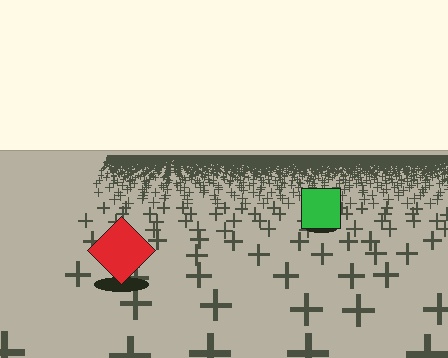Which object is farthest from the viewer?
The green square is farthest from the viewer. It appears smaller and the ground texture around it is denser.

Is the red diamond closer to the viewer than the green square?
Yes. The red diamond is closer — you can tell from the texture gradient: the ground texture is coarser near it.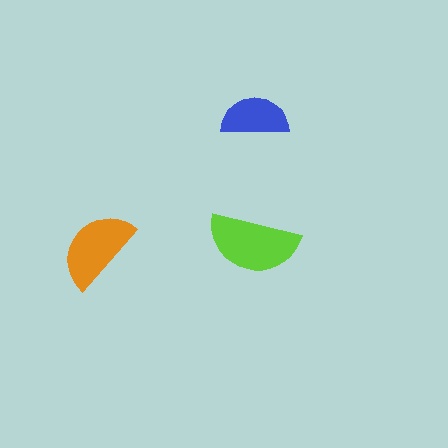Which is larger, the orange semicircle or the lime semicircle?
The lime one.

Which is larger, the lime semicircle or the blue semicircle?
The lime one.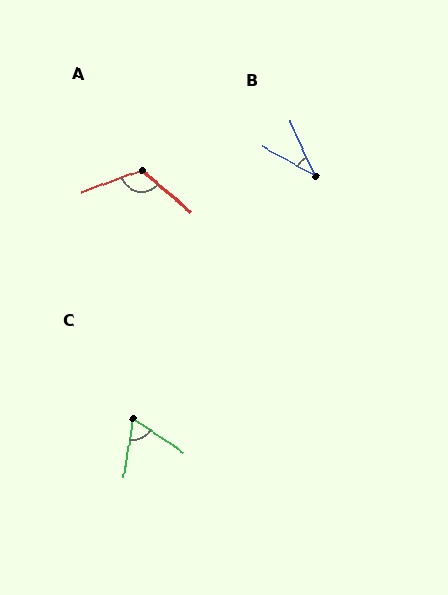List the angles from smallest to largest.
B (35°), C (65°), A (119°).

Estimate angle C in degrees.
Approximately 65 degrees.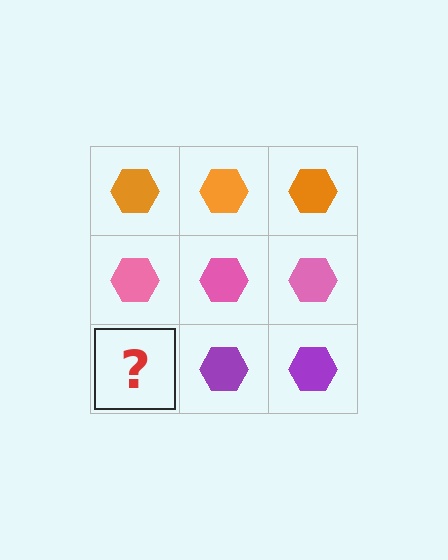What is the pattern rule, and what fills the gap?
The rule is that each row has a consistent color. The gap should be filled with a purple hexagon.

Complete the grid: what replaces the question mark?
The question mark should be replaced with a purple hexagon.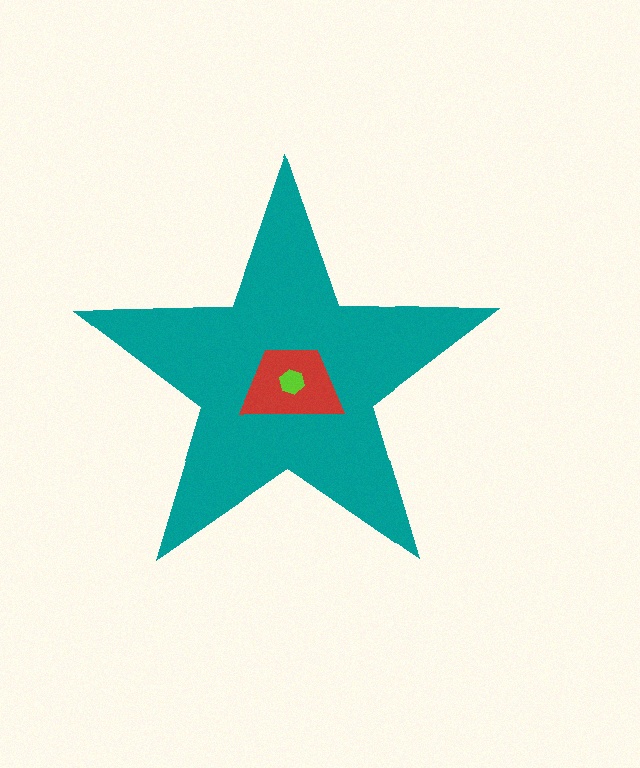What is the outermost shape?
The teal star.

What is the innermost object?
The lime hexagon.